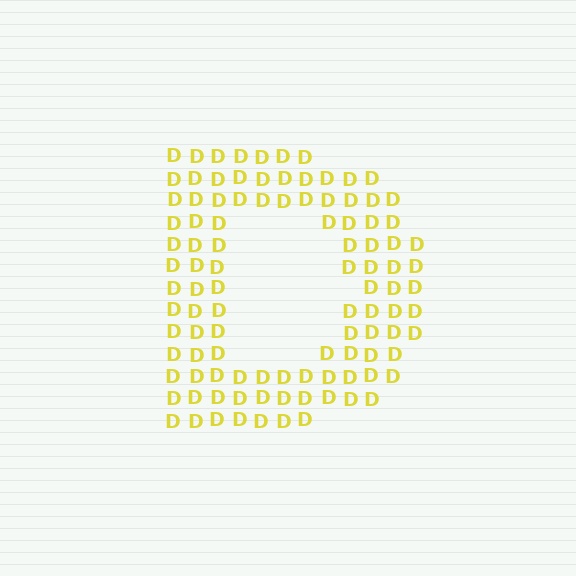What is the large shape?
The large shape is the letter D.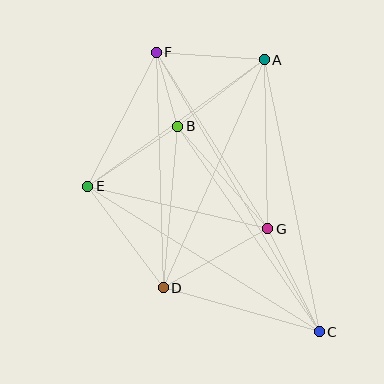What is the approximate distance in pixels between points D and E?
The distance between D and E is approximately 126 pixels.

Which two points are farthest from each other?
Points C and F are farthest from each other.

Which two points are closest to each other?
Points B and F are closest to each other.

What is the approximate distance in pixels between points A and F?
The distance between A and F is approximately 108 pixels.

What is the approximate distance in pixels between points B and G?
The distance between B and G is approximately 136 pixels.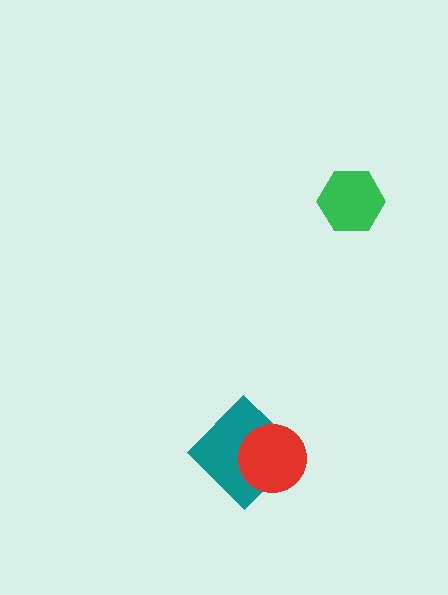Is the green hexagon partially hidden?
No, no other shape covers it.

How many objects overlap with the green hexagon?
0 objects overlap with the green hexagon.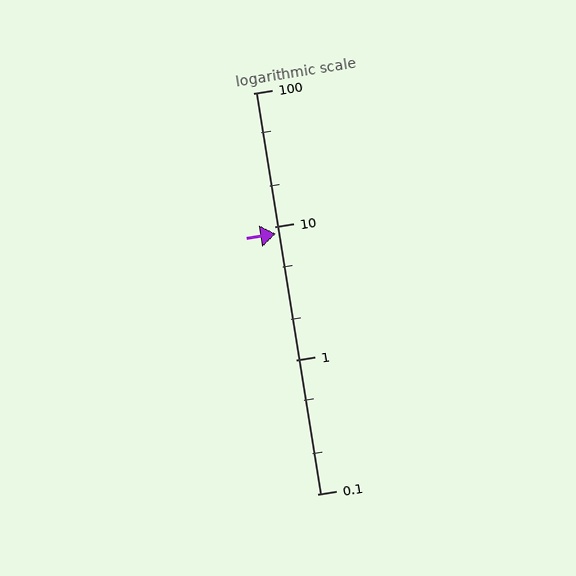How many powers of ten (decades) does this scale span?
The scale spans 3 decades, from 0.1 to 100.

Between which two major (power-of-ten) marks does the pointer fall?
The pointer is between 1 and 10.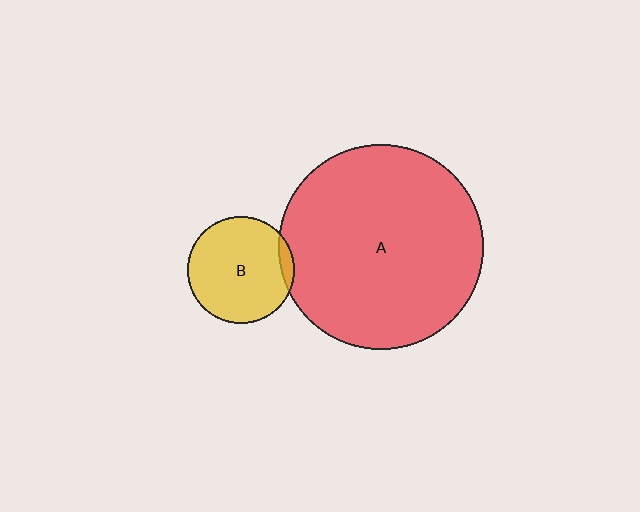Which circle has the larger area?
Circle A (red).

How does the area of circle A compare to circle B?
Approximately 3.7 times.